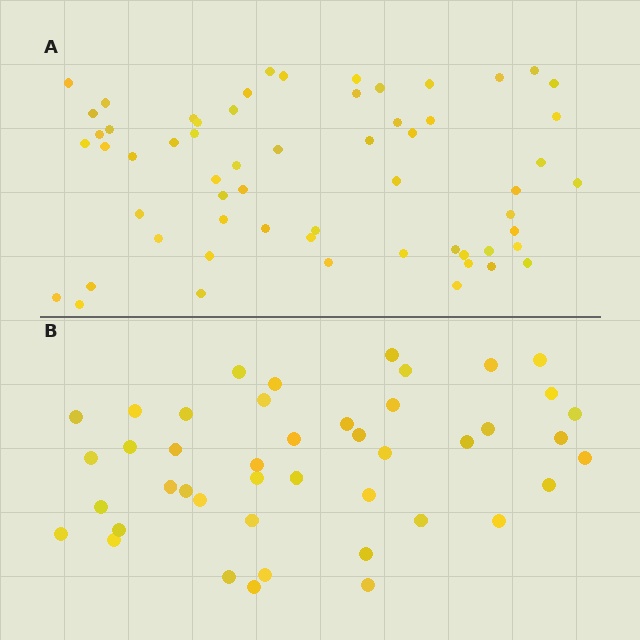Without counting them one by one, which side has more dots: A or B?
Region A (the top region) has more dots.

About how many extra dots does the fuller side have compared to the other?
Region A has approximately 15 more dots than region B.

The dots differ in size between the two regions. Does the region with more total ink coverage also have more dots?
No. Region B has more total ink coverage because its dots are larger, but region A actually contains more individual dots. Total area can be misleading — the number of items is what matters here.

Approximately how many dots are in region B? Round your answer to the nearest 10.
About 40 dots. (The exact count is 44, which rounds to 40.)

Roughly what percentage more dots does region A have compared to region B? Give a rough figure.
About 35% more.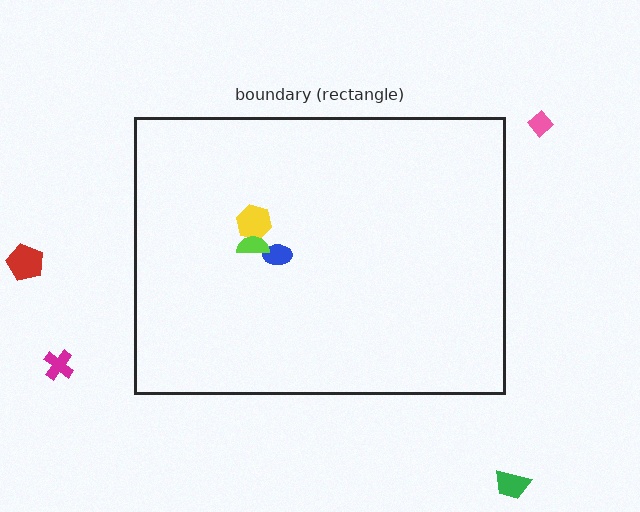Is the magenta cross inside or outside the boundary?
Outside.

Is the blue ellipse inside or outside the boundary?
Inside.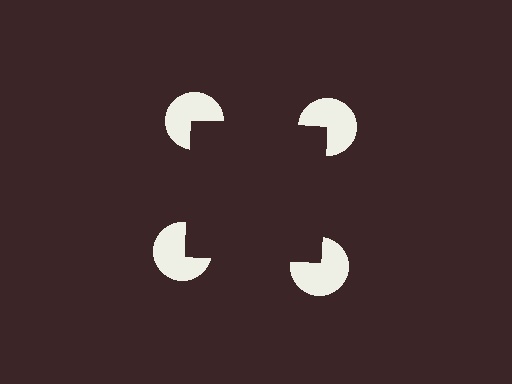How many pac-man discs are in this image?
There are 4 — one at each vertex of the illusory square.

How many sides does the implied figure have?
4 sides.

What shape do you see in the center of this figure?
An illusory square — its edges are inferred from the aligned wedge cuts in the pac-man discs, not physically drawn.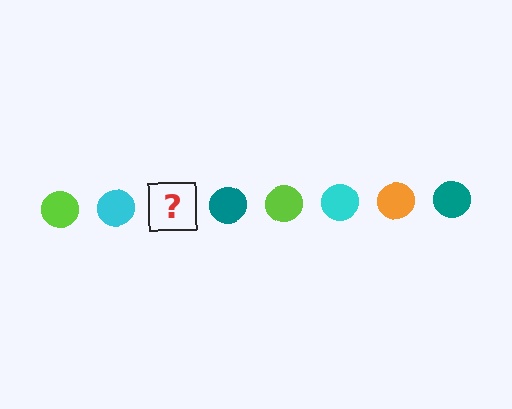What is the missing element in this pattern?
The missing element is an orange circle.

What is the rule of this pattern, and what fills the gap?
The rule is that the pattern cycles through lime, cyan, orange, teal circles. The gap should be filled with an orange circle.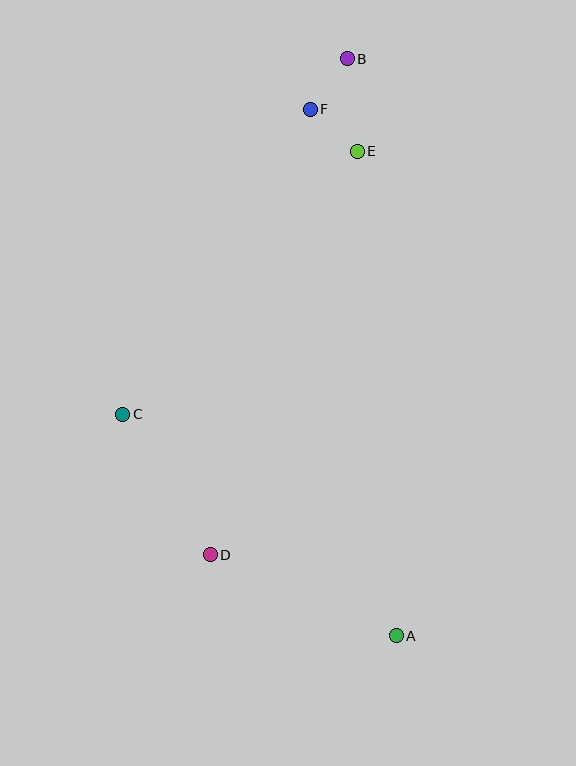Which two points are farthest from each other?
Points A and B are farthest from each other.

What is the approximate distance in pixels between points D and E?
The distance between D and E is approximately 429 pixels.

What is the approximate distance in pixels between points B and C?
The distance between B and C is approximately 420 pixels.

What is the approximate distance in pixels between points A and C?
The distance between A and C is approximately 352 pixels.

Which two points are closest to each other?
Points B and F are closest to each other.